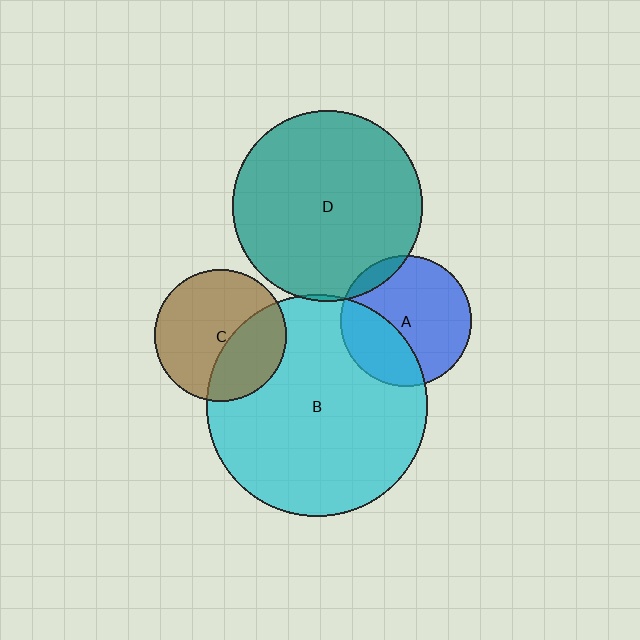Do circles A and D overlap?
Yes.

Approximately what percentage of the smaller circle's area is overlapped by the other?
Approximately 10%.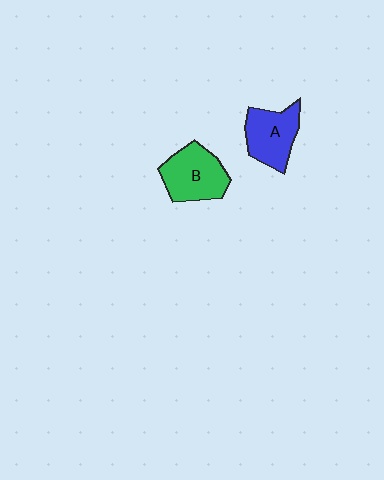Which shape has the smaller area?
Shape A (blue).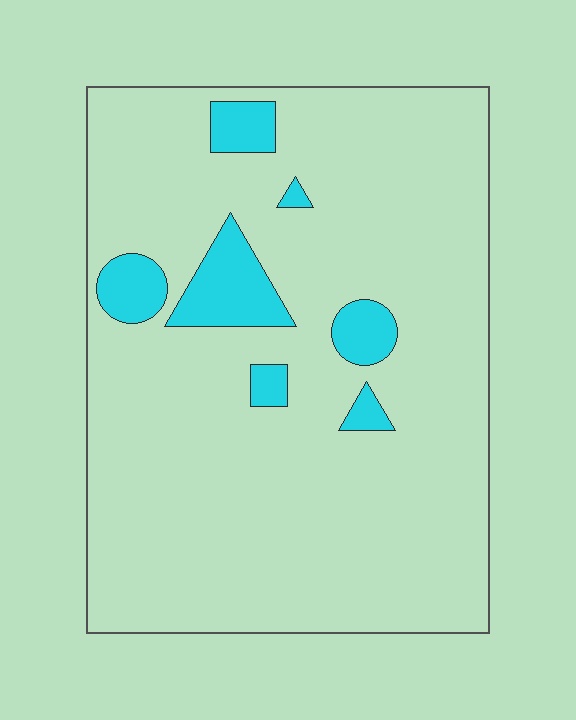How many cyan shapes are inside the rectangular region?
7.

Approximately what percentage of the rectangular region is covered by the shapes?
Approximately 10%.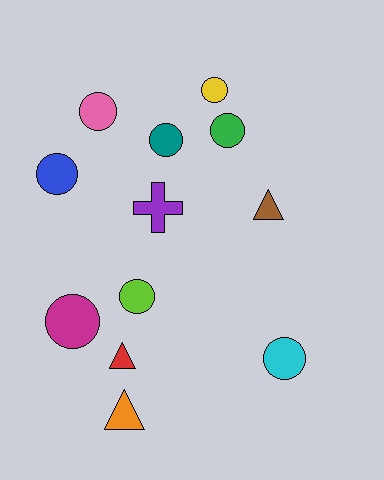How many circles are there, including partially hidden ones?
There are 8 circles.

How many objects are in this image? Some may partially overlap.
There are 12 objects.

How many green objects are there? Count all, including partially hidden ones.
There is 1 green object.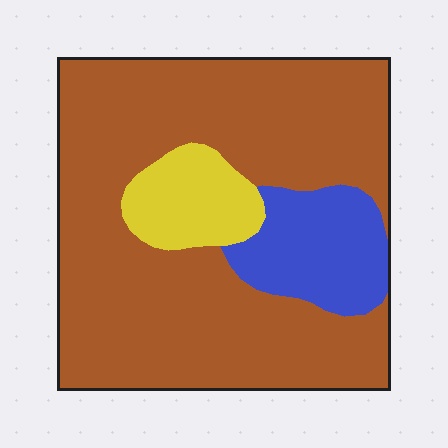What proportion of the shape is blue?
Blue takes up about one eighth (1/8) of the shape.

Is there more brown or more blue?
Brown.